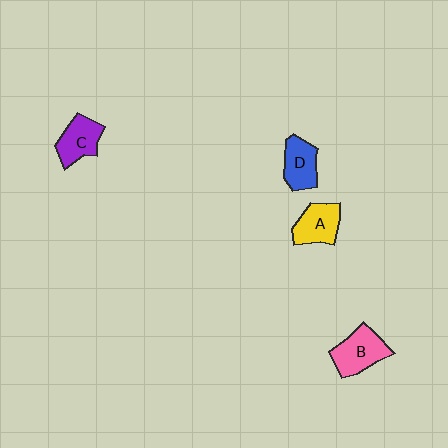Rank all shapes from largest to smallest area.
From largest to smallest: B (pink), A (yellow), C (purple), D (blue).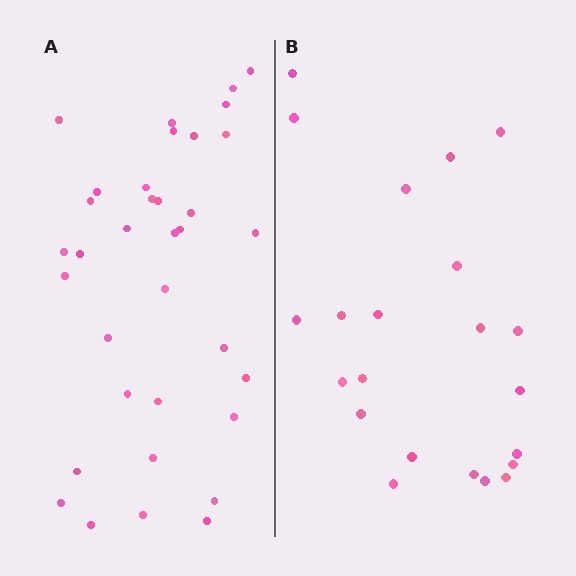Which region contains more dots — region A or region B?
Region A (the left region) has more dots.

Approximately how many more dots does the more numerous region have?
Region A has approximately 15 more dots than region B.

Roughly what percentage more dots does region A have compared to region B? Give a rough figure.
About 60% more.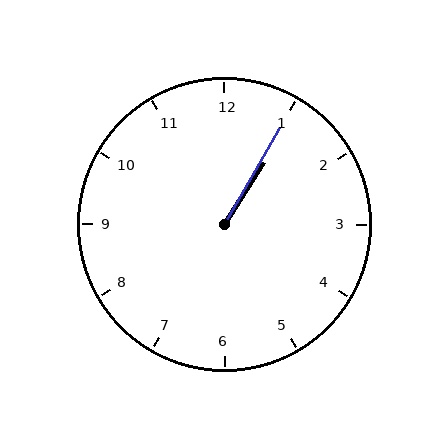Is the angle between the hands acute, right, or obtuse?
It is acute.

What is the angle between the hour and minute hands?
Approximately 2 degrees.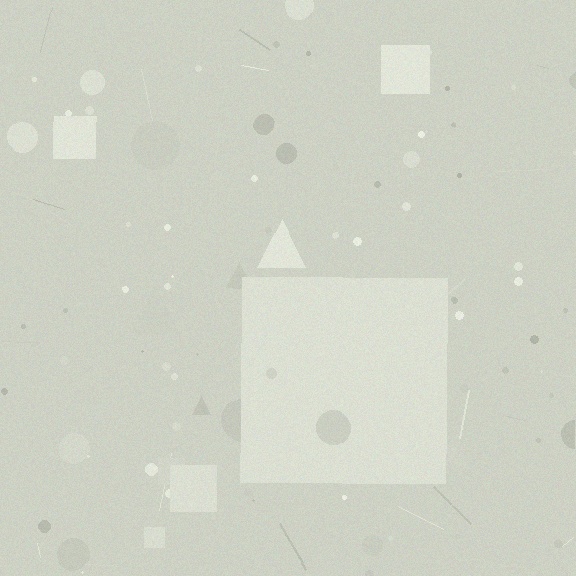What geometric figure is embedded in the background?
A square is embedded in the background.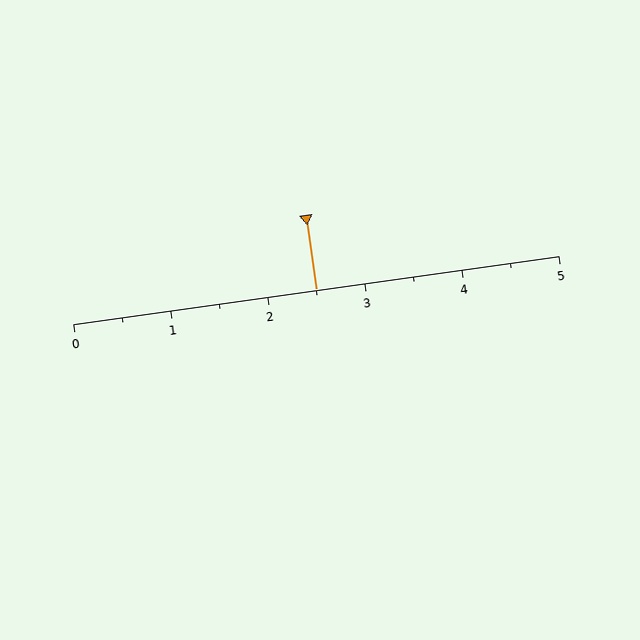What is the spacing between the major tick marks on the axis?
The major ticks are spaced 1 apart.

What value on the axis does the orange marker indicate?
The marker indicates approximately 2.5.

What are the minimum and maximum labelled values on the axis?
The axis runs from 0 to 5.